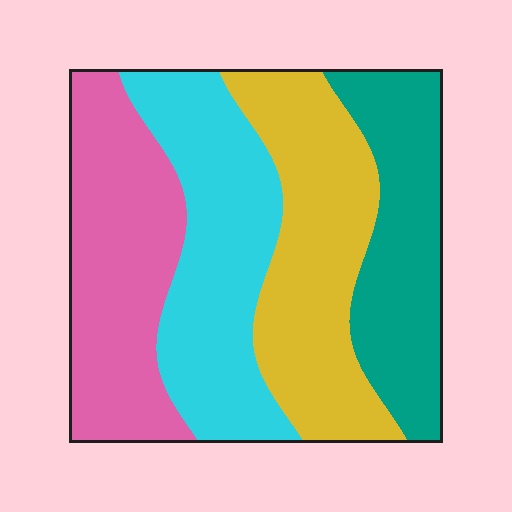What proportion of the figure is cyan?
Cyan covers roughly 25% of the figure.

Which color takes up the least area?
Teal, at roughly 20%.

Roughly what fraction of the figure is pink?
Pink covers around 25% of the figure.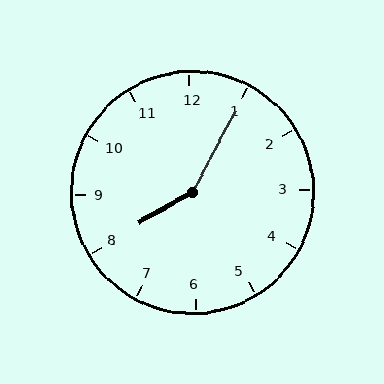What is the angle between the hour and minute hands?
Approximately 148 degrees.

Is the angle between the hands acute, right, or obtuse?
It is obtuse.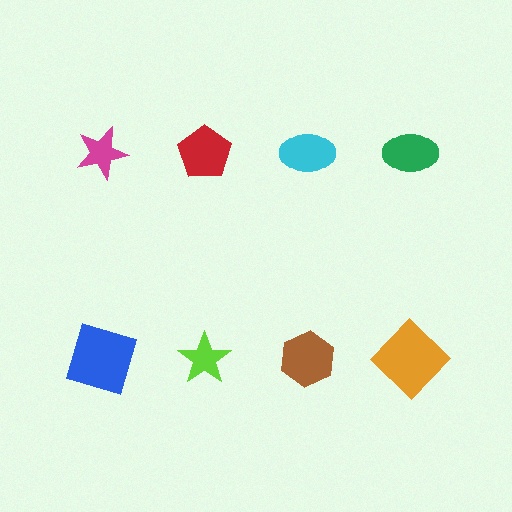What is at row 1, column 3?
A cyan ellipse.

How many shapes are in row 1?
4 shapes.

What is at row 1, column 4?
A green ellipse.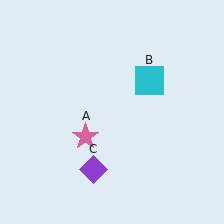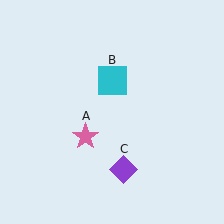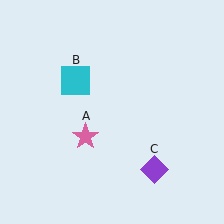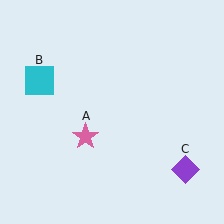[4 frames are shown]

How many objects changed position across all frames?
2 objects changed position: cyan square (object B), purple diamond (object C).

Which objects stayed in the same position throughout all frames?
Pink star (object A) remained stationary.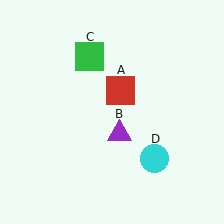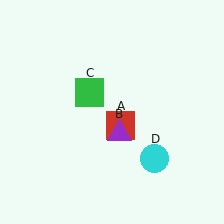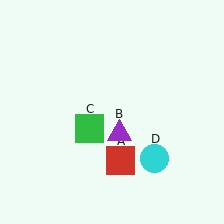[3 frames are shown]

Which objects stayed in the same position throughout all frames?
Purple triangle (object B) and cyan circle (object D) remained stationary.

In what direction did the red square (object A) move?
The red square (object A) moved down.